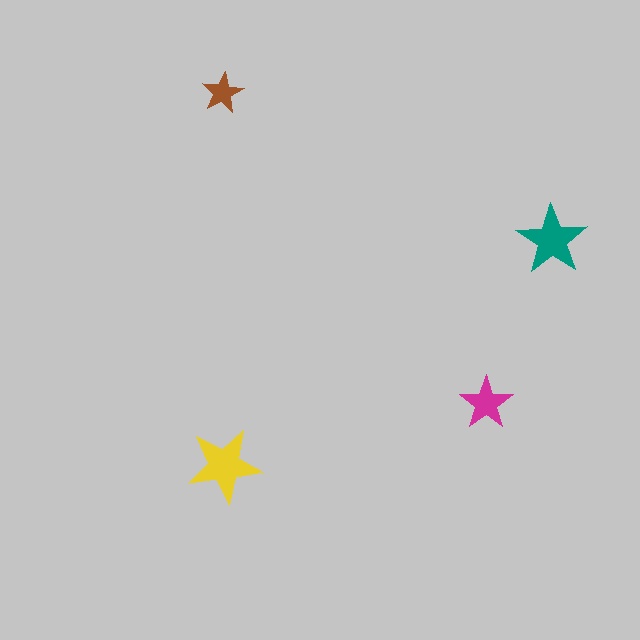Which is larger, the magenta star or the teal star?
The teal one.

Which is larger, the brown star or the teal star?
The teal one.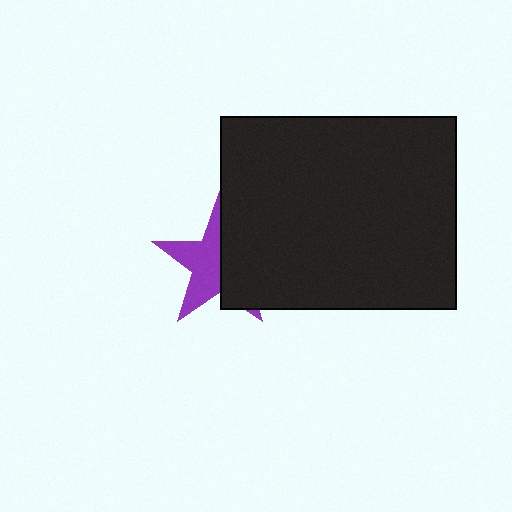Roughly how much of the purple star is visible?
About half of it is visible (roughly 51%).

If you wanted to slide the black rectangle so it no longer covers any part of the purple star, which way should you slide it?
Slide it right — that is the most direct way to separate the two shapes.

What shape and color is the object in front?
The object in front is a black rectangle.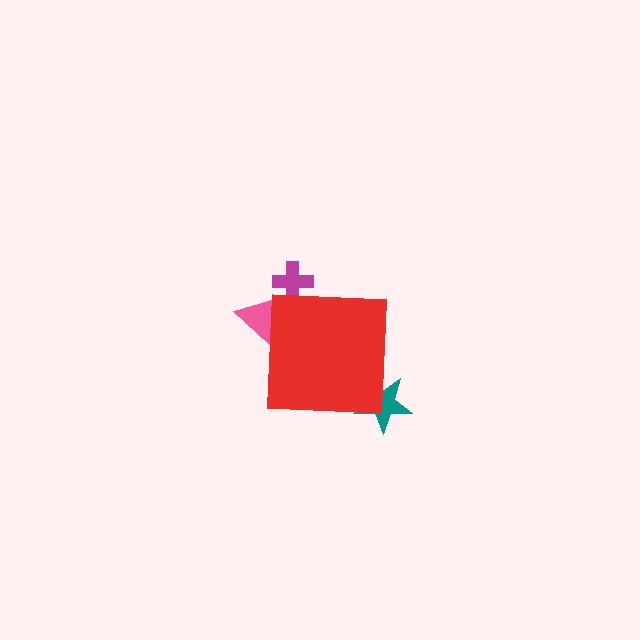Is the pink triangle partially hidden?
Yes, the pink triangle is partially hidden behind the red square.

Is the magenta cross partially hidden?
Yes, the magenta cross is partially hidden behind the red square.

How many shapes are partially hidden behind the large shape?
3 shapes are partially hidden.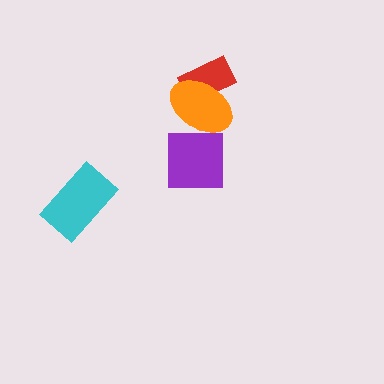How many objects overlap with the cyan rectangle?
0 objects overlap with the cyan rectangle.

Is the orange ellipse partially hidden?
Yes, it is partially covered by another shape.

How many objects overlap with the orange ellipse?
2 objects overlap with the orange ellipse.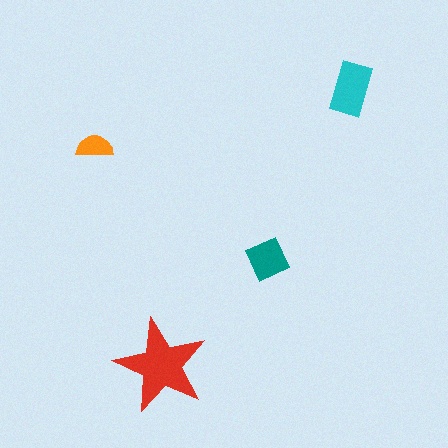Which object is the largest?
The red star.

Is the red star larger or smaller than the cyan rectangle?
Larger.